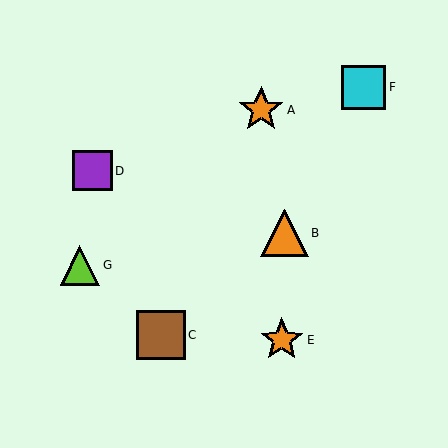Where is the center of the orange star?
The center of the orange star is at (282, 340).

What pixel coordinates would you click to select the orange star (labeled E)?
Click at (282, 340) to select the orange star E.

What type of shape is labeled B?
Shape B is an orange triangle.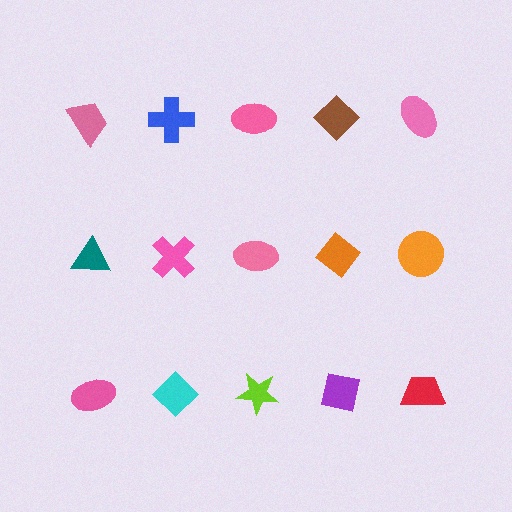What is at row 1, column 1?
A pink trapezoid.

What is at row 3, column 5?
A red trapezoid.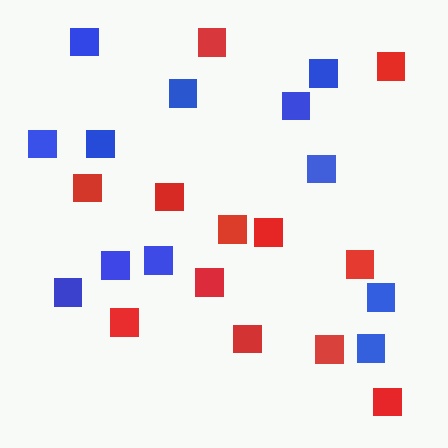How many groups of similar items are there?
There are 2 groups: one group of red squares (12) and one group of blue squares (12).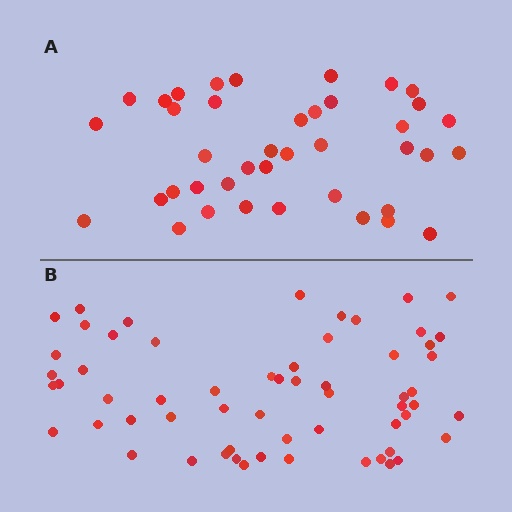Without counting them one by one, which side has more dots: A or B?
Region B (the bottom region) has more dots.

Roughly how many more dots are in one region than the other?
Region B has approximately 20 more dots than region A.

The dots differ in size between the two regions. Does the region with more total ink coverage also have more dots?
No. Region A has more total ink coverage because its dots are larger, but region B actually contains more individual dots. Total area can be misleading — the number of items is what matters here.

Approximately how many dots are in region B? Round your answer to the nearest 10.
About 60 dots.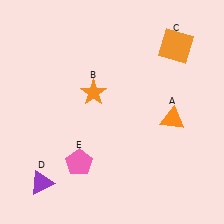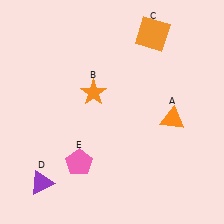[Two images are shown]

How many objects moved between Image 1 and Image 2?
1 object moved between the two images.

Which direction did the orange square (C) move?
The orange square (C) moved left.